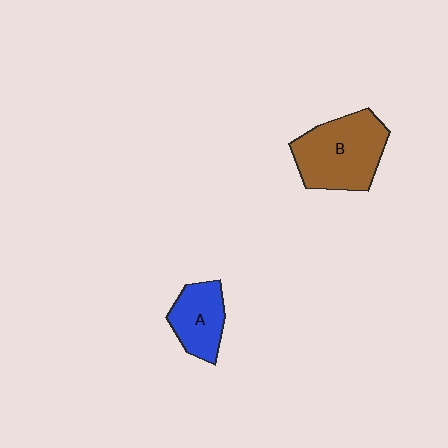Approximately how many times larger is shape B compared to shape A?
Approximately 1.7 times.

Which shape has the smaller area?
Shape A (blue).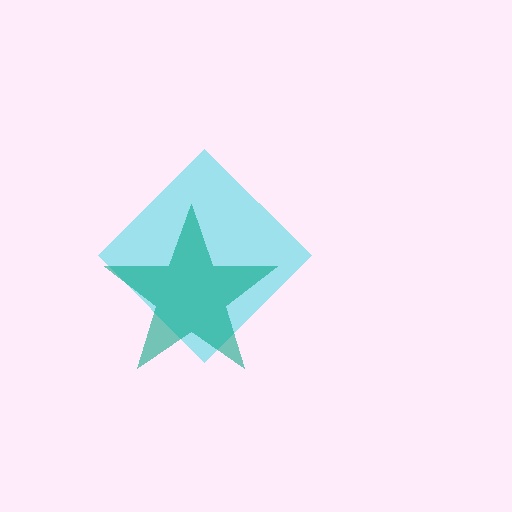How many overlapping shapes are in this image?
There are 2 overlapping shapes in the image.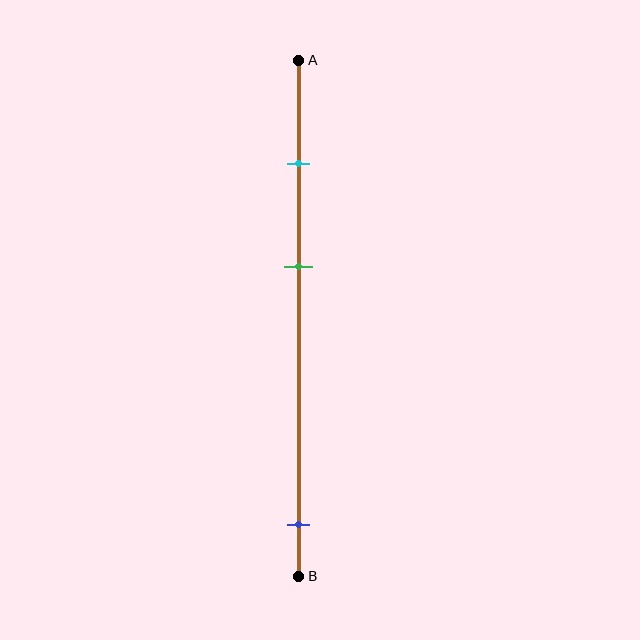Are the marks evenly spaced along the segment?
No, the marks are not evenly spaced.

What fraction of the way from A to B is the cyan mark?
The cyan mark is approximately 20% (0.2) of the way from A to B.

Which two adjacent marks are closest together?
The cyan and green marks are the closest adjacent pair.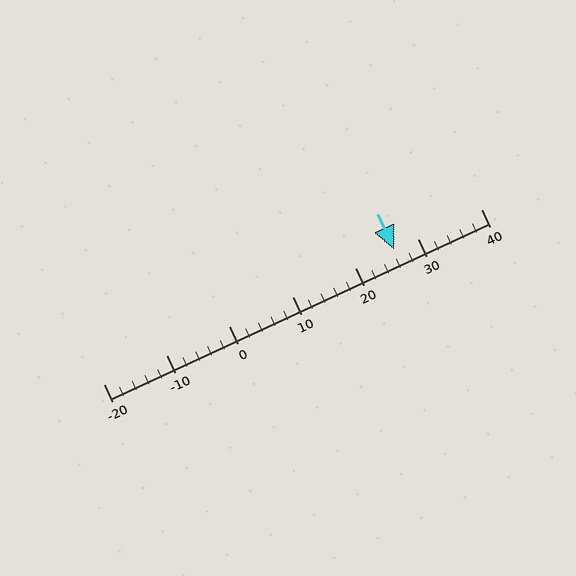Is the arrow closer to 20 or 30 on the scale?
The arrow is closer to 30.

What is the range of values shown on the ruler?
The ruler shows values from -20 to 40.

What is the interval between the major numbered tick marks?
The major tick marks are spaced 10 units apart.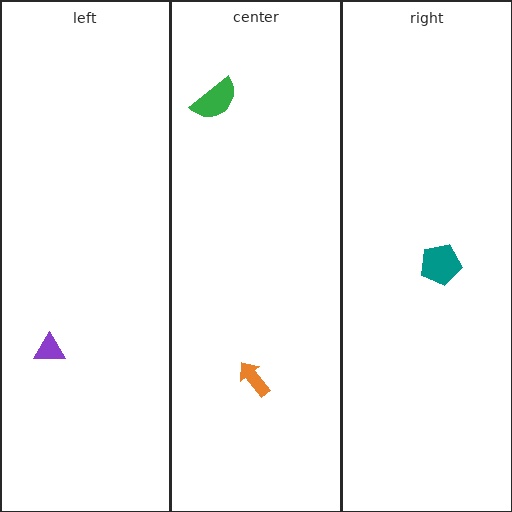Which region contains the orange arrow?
The center region.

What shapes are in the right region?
The teal pentagon.